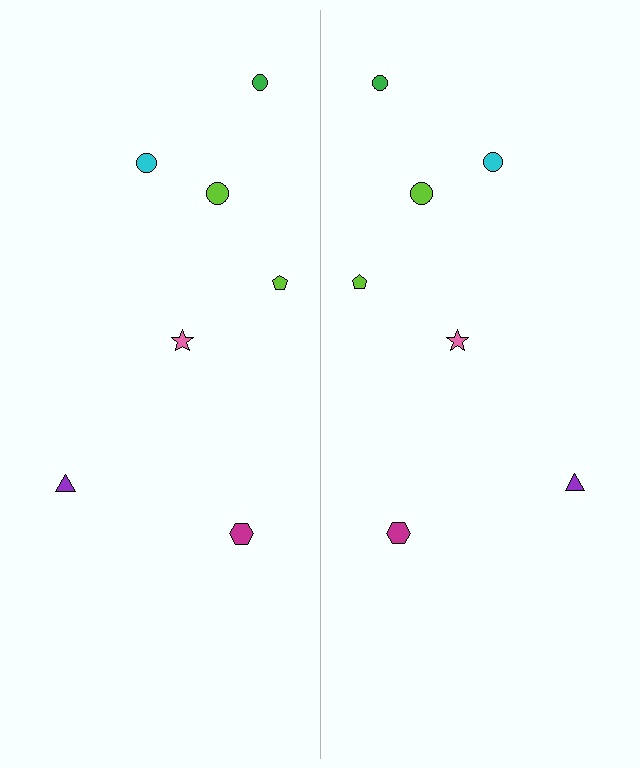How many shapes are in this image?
There are 14 shapes in this image.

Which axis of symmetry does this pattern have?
The pattern has a vertical axis of symmetry running through the center of the image.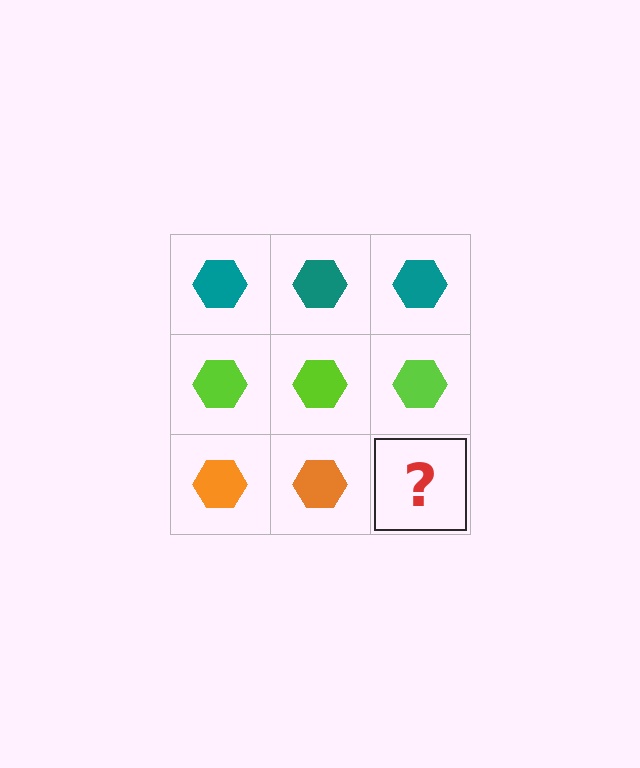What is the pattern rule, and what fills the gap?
The rule is that each row has a consistent color. The gap should be filled with an orange hexagon.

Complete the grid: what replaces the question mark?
The question mark should be replaced with an orange hexagon.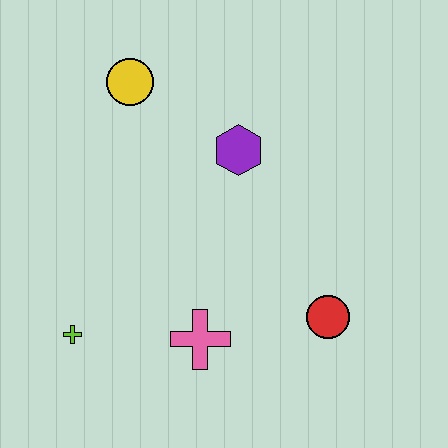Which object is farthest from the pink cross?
The yellow circle is farthest from the pink cross.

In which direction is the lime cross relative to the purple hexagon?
The lime cross is below the purple hexagon.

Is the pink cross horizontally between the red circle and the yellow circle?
Yes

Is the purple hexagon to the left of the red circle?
Yes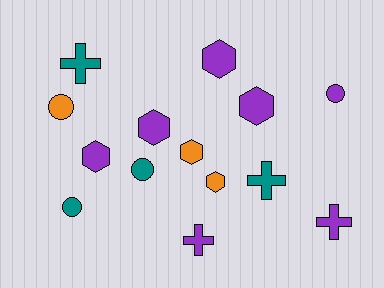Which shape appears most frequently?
Hexagon, with 6 objects.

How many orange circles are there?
There is 1 orange circle.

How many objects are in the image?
There are 14 objects.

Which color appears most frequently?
Purple, with 7 objects.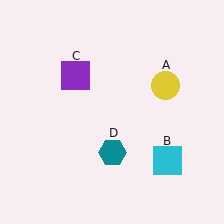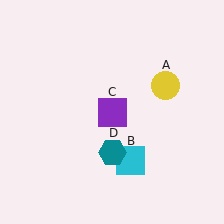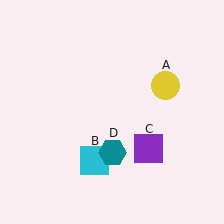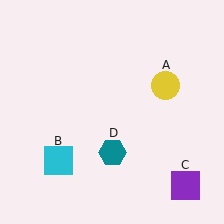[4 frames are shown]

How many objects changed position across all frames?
2 objects changed position: cyan square (object B), purple square (object C).